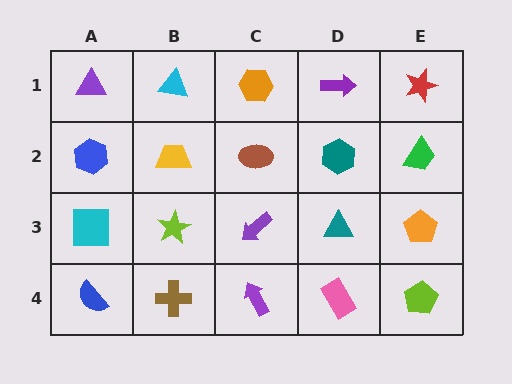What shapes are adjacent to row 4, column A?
A cyan square (row 3, column A), a brown cross (row 4, column B).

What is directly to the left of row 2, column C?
A yellow trapezoid.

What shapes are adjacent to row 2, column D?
A purple arrow (row 1, column D), a teal triangle (row 3, column D), a brown ellipse (row 2, column C), a green trapezoid (row 2, column E).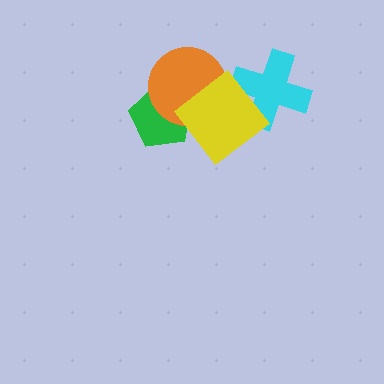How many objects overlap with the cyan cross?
1 object overlaps with the cyan cross.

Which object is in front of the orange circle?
The yellow diamond is in front of the orange circle.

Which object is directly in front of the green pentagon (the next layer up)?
The orange circle is directly in front of the green pentagon.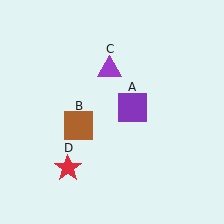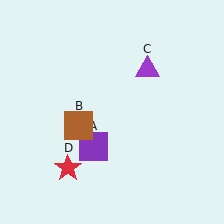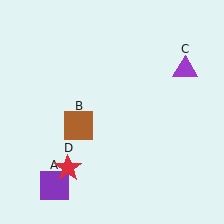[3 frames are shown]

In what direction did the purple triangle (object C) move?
The purple triangle (object C) moved right.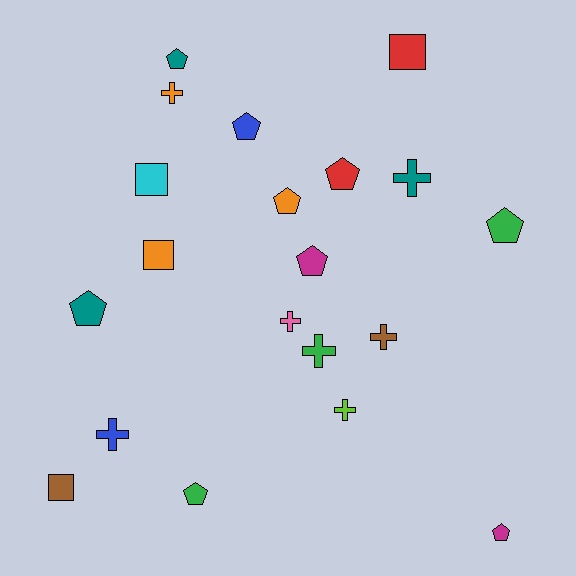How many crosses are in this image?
There are 7 crosses.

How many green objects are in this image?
There are 3 green objects.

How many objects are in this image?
There are 20 objects.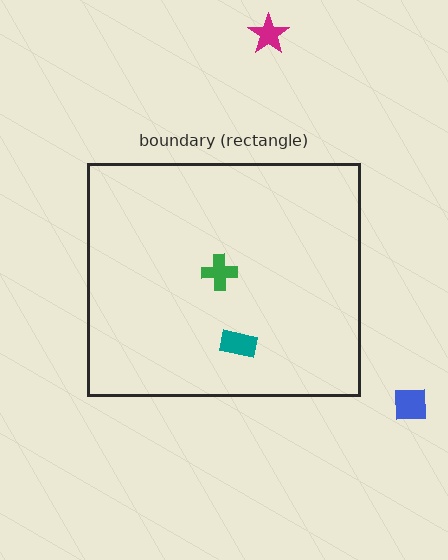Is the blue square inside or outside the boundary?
Outside.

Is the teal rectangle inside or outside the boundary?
Inside.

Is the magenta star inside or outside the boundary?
Outside.